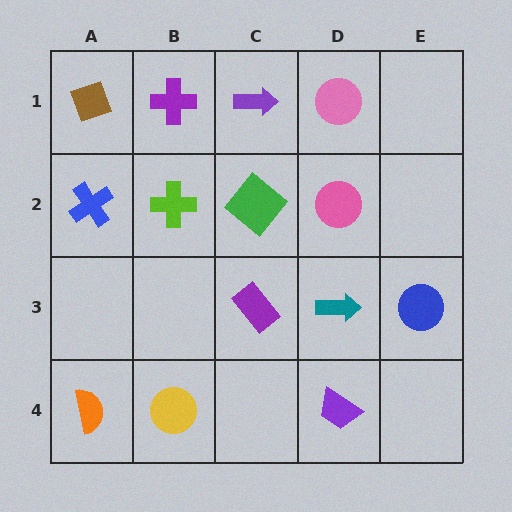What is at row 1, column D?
A pink circle.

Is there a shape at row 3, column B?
No, that cell is empty.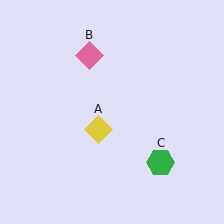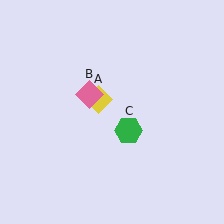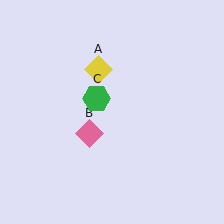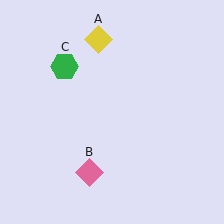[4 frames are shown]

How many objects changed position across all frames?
3 objects changed position: yellow diamond (object A), pink diamond (object B), green hexagon (object C).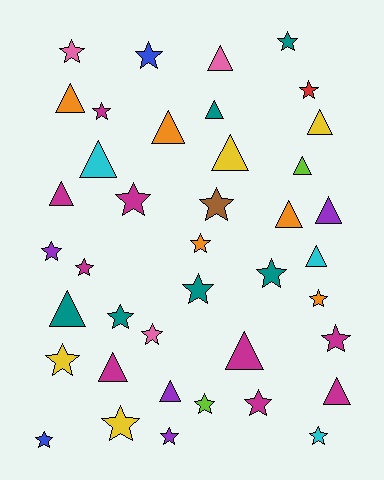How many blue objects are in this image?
There are 2 blue objects.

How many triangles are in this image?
There are 17 triangles.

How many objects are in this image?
There are 40 objects.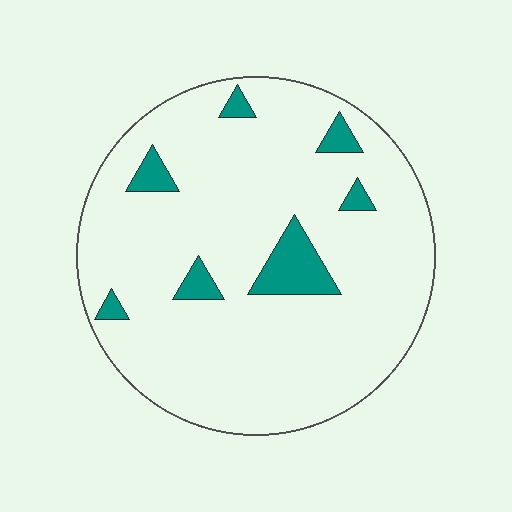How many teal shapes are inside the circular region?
7.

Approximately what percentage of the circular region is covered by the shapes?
Approximately 10%.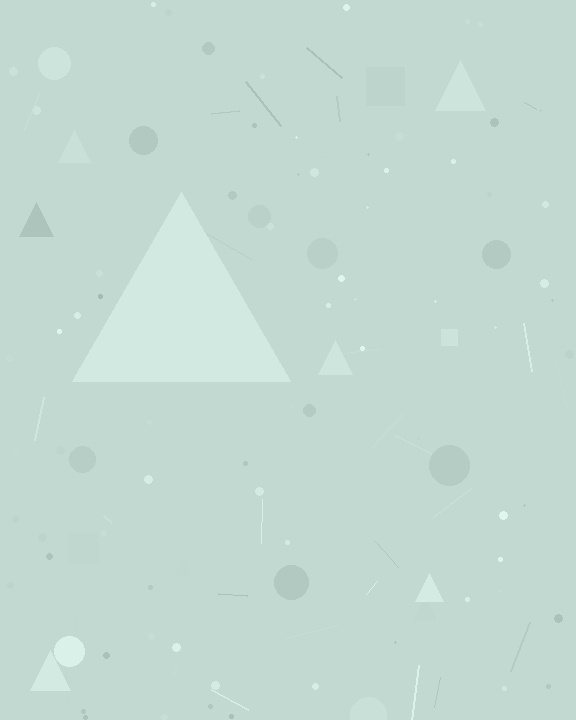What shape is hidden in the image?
A triangle is hidden in the image.